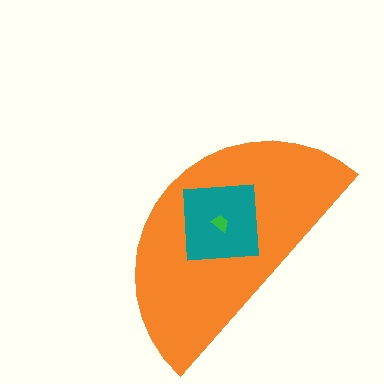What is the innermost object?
The green trapezoid.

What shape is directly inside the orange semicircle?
The teal square.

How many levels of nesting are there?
3.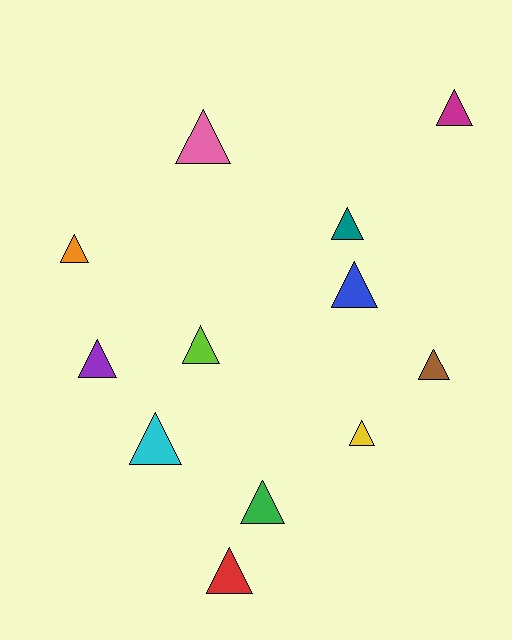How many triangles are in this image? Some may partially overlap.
There are 12 triangles.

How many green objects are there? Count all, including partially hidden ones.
There is 1 green object.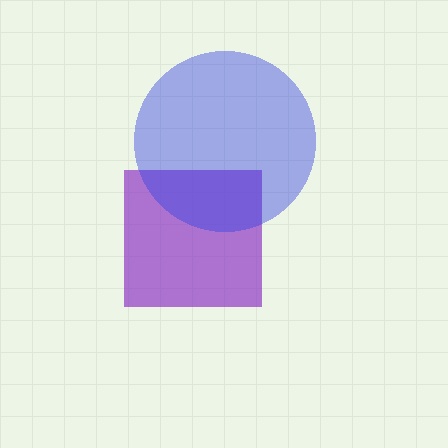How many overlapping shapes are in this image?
There are 2 overlapping shapes in the image.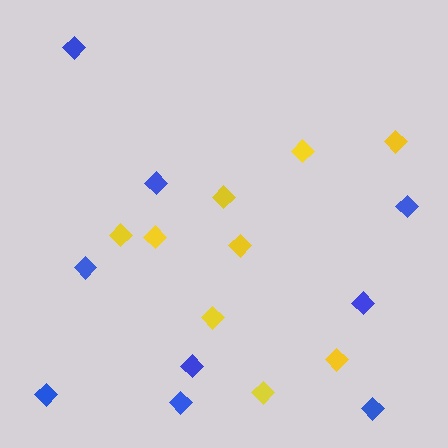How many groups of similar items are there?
There are 2 groups: one group of yellow diamonds (9) and one group of blue diamonds (9).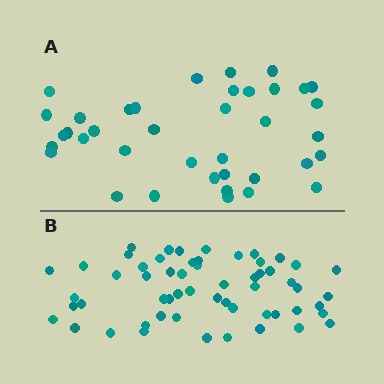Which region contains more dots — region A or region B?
Region B (the bottom region) has more dots.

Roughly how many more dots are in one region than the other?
Region B has approximately 20 more dots than region A.